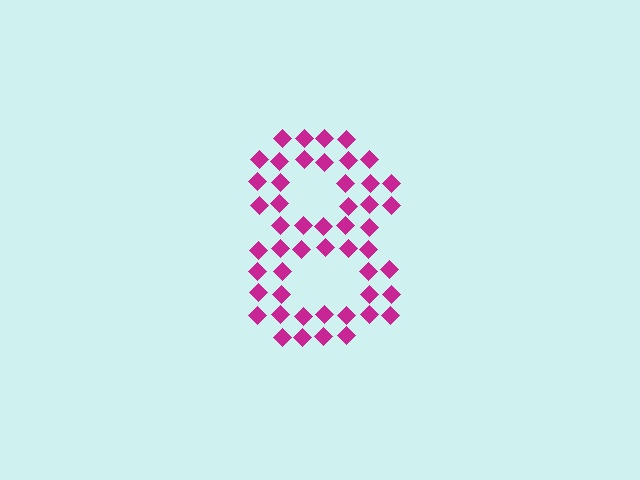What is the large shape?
The large shape is the digit 8.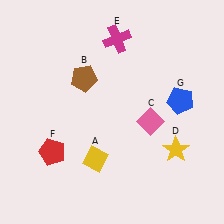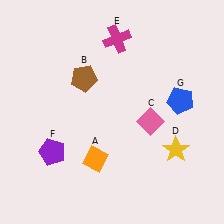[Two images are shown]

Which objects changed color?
A changed from yellow to orange. F changed from red to purple.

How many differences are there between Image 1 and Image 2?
There are 2 differences between the two images.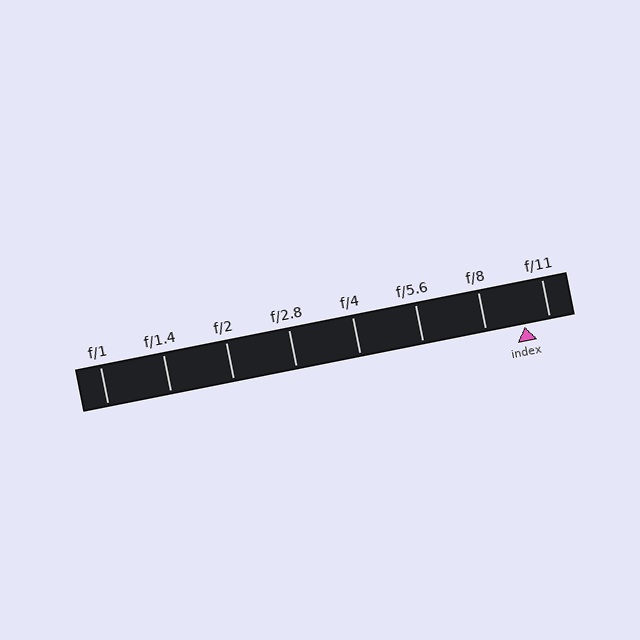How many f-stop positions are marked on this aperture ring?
There are 8 f-stop positions marked.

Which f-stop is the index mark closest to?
The index mark is closest to f/11.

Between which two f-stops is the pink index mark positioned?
The index mark is between f/8 and f/11.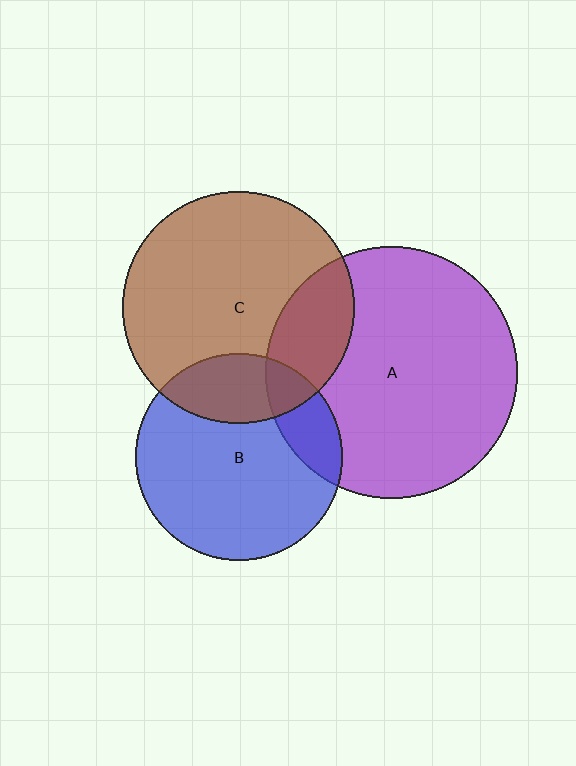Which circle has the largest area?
Circle A (purple).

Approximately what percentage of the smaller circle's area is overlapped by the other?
Approximately 25%.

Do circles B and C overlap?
Yes.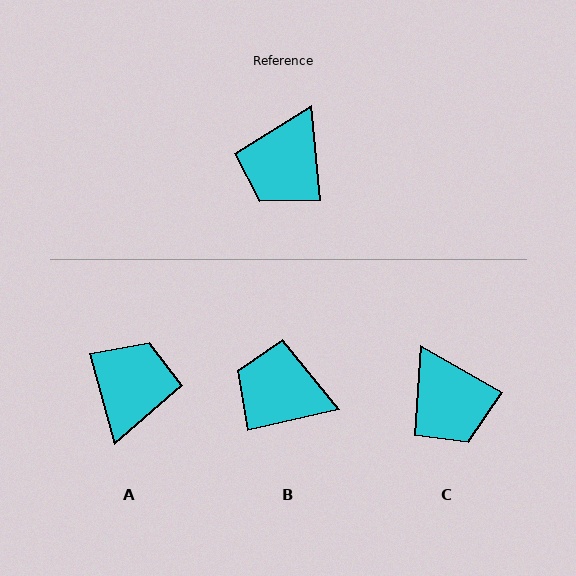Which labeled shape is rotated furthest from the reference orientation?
A, about 171 degrees away.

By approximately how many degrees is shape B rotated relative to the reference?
Approximately 82 degrees clockwise.